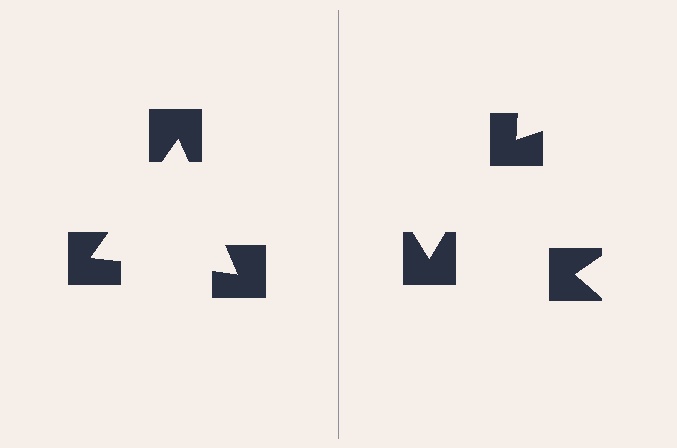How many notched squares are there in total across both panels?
6 — 3 on each side.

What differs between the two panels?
The notched squares are positioned identically on both sides; only the wedge orientations differ. On the left they align to a triangle; on the right they are misaligned.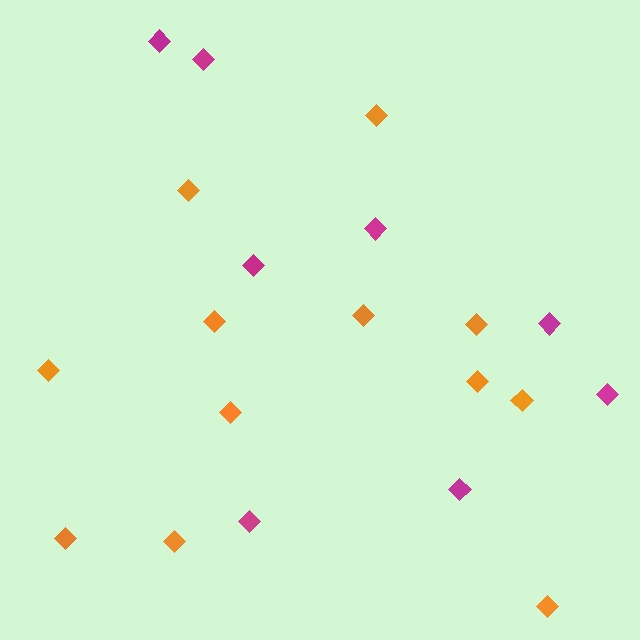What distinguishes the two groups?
There are 2 groups: one group of orange diamonds (12) and one group of magenta diamonds (8).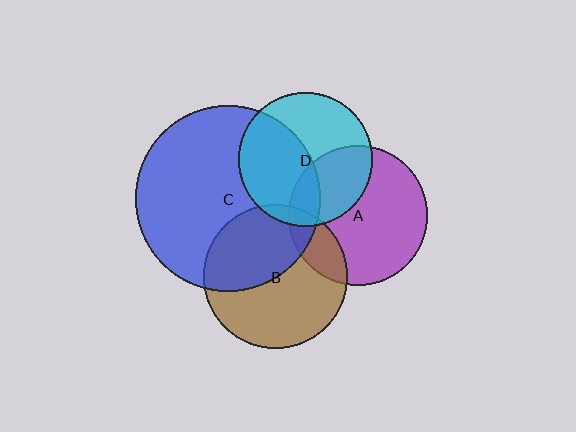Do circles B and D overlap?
Yes.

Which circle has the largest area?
Circle C (blue).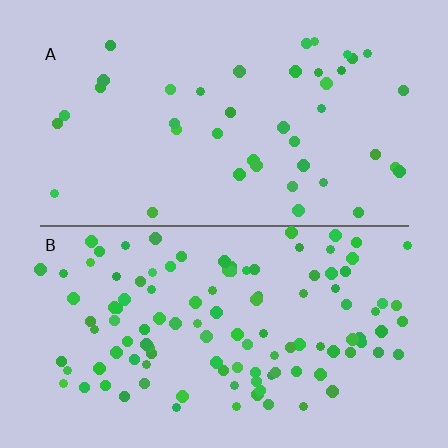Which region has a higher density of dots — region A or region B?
B (the bottom).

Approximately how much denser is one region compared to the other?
Approximately 2.7× — region B over region A.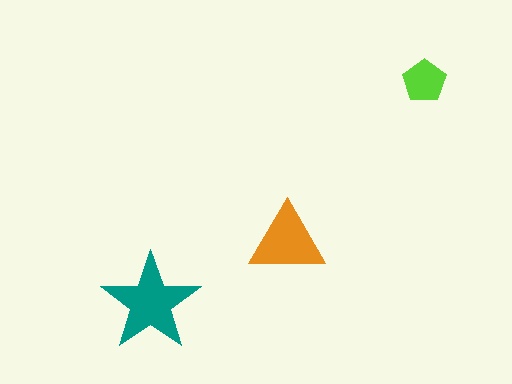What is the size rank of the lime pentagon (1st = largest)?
3rd.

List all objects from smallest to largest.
The lime pentagon, the orange triangle, the teal star.